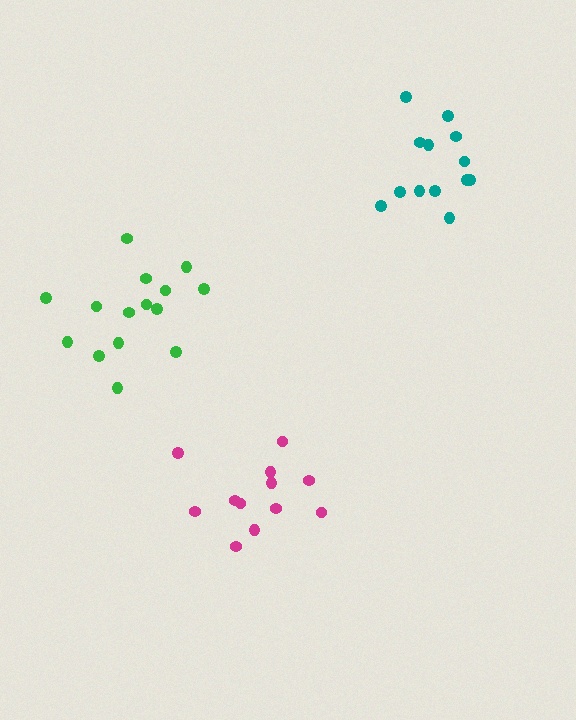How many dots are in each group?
Group 1: 15 dots, Group 2: 12 dots, Group 3: 13 dots (40 total).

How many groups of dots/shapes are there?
There are 3 groups.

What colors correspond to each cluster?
The clusters are colored: green, magenta, teal.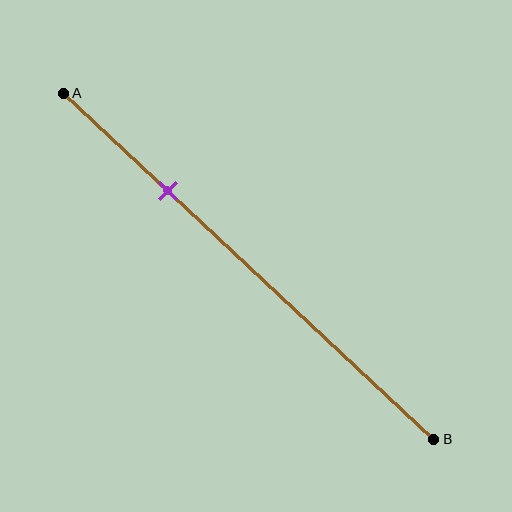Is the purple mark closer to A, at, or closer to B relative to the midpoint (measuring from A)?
The purple mark is closer to point A than the midpoint of segment AB.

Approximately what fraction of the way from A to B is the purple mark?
The purple mark is approximately 30% of the way from A to B.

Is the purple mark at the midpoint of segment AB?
No, the mark is at about 30% from A, not at the 50% midpoint.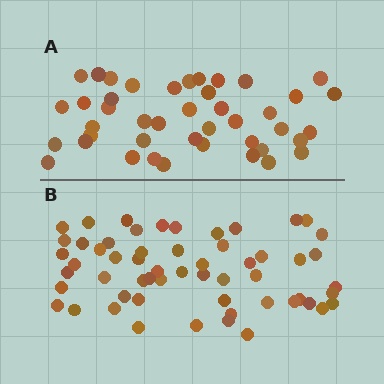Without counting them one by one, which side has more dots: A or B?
Region B (the bottom region) has more dots.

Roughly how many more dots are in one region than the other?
Region B has approximately 15 more dots than region A.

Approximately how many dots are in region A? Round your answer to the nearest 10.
About 40 dots. (The exact count is 43, which rounds to 40.)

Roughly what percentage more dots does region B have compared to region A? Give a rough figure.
About 35% more.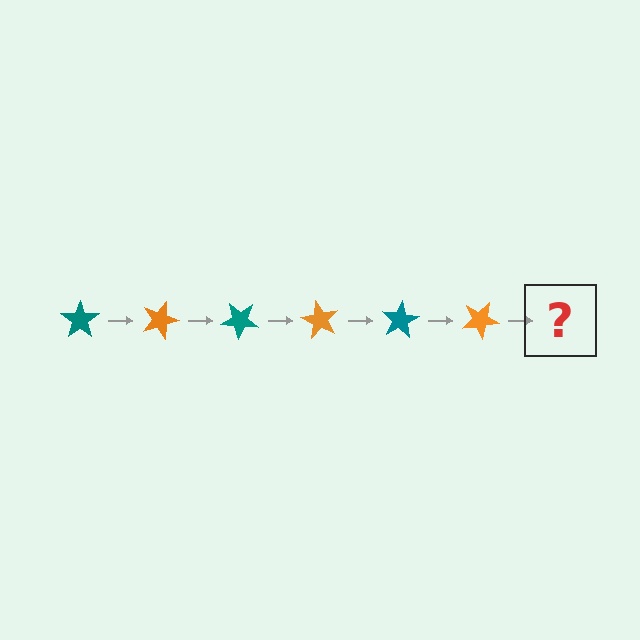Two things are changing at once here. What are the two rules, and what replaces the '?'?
The two rules are that it rotates 20 degrees each step and the color cycles through teal and orange. The '?' should be a teal star, rotated 120 degrees from the start.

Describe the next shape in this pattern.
It should be a teal star, rotated 120 degrees from the start.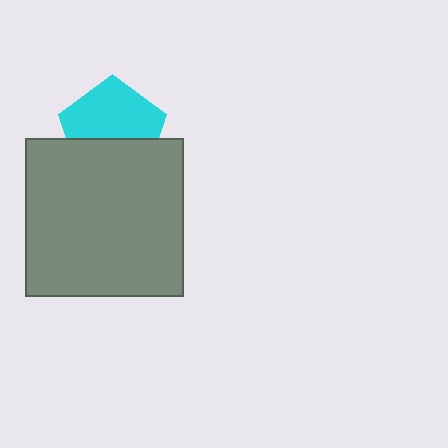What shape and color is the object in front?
The object in front is a gray square.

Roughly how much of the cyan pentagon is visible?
About half of it is visible (roughly 59%).